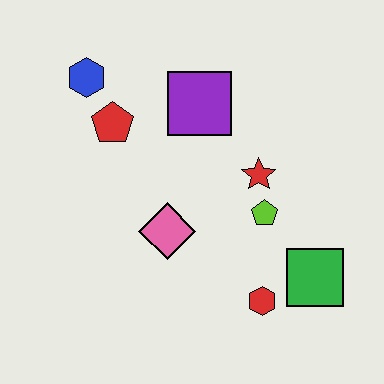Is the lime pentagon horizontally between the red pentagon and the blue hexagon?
No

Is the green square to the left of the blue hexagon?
No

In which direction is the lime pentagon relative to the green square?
The lime pentagon is above the green square.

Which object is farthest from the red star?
The blue hexagon is farthest from the red star.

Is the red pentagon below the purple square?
Yes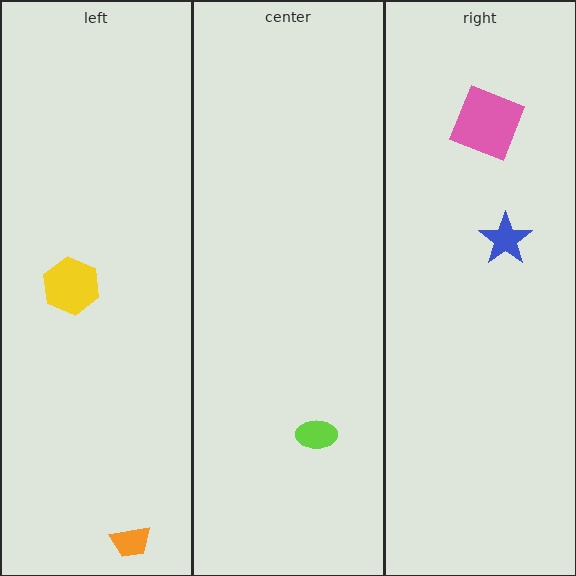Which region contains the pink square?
The right region.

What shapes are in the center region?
The lime ellipse.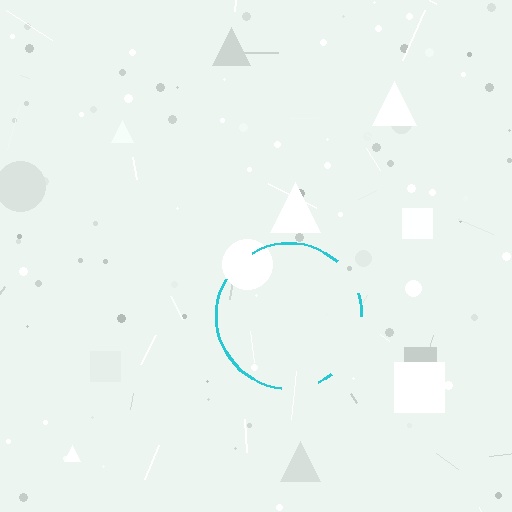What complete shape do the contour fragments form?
The contour fragments form a circle.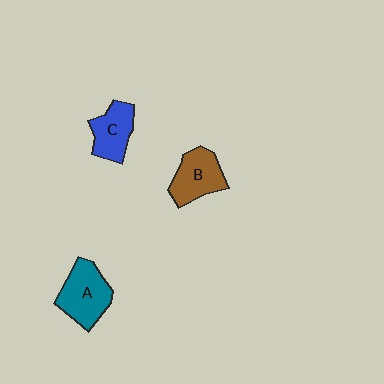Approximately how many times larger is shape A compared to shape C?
Approximately 1.3 times.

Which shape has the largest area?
Shape A (teal).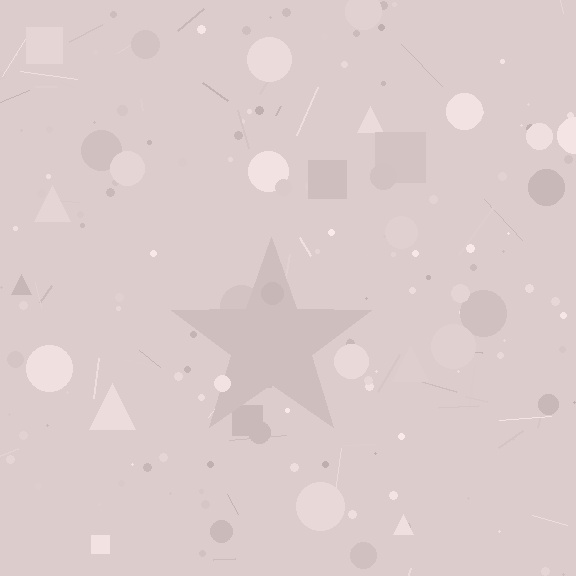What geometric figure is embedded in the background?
A star is embedded in the background.